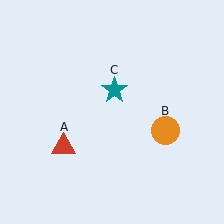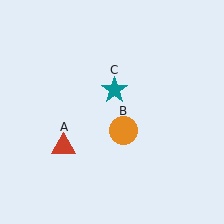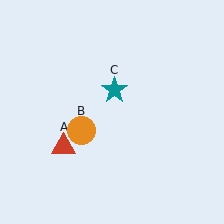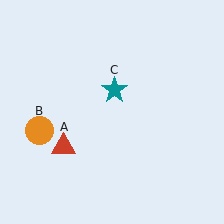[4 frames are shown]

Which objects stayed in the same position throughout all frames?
Red triangle (object A) and teal star (object C) remained stationary.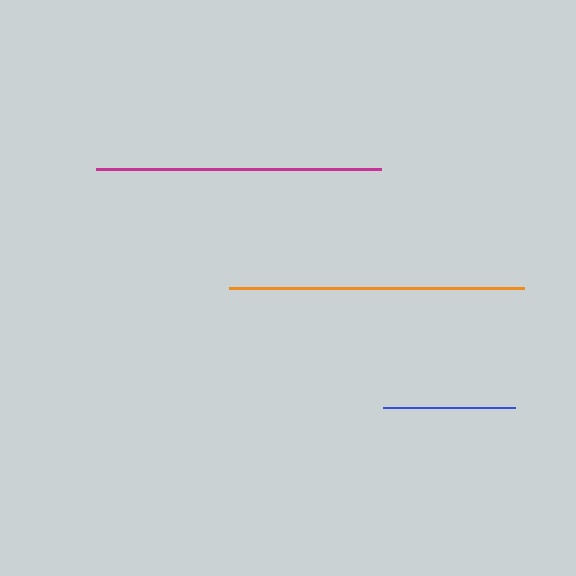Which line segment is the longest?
The orange line is the longest at approximately 294 pixels.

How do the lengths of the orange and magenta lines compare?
The orange and magenta lines are approximately the same length.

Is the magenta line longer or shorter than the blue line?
The magenta line is longer than the blue line.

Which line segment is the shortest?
The blue line is the shortest at approximately 132 pixels.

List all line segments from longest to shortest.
From longest to shortest: orange, magenta, blue.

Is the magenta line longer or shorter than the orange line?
The orange line is longer than the magenta line.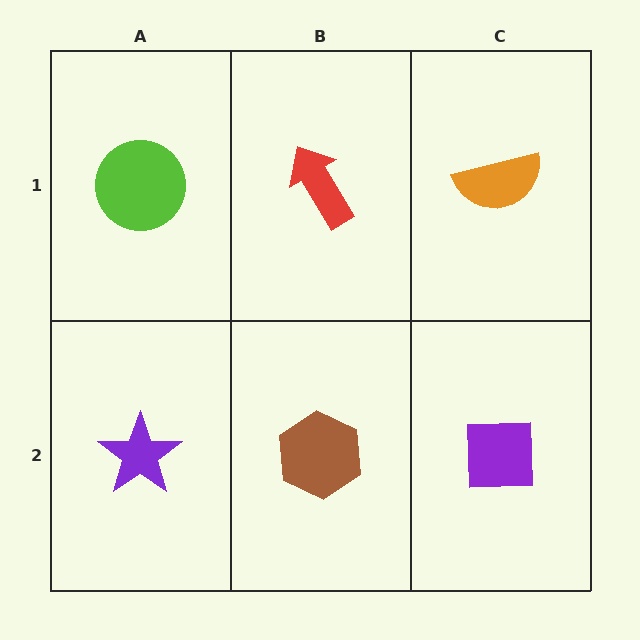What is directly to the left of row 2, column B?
A purple star.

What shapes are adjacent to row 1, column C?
A purple square (row 2, column C), a red arrow (row 1, column B).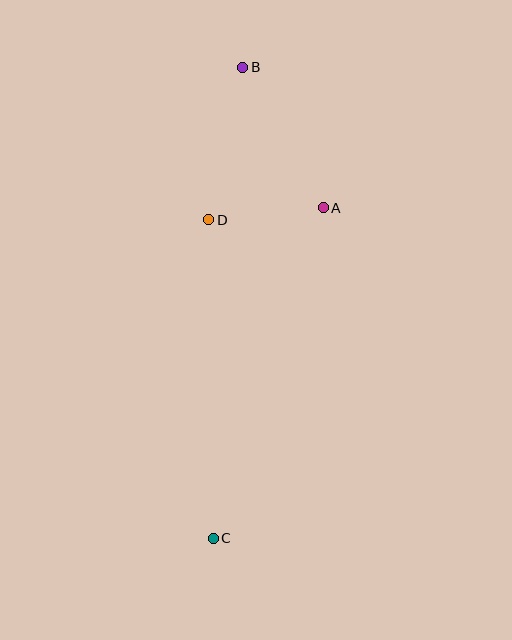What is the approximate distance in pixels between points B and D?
The distance between B and D is approximately 156 pixels.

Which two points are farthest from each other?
Points B and C are farthest from each other.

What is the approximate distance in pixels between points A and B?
The distance between A and B is approximately 162 pixels.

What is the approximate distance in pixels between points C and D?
The distance between C and D is approximately 318 pixels.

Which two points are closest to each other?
Points A and D are closest to each other.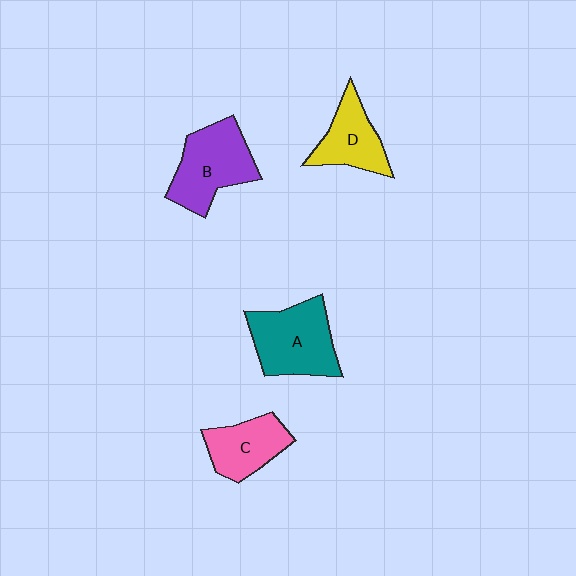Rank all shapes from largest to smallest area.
From largest to smallest: A (teal), B (purple), C (pink), D (yellow).